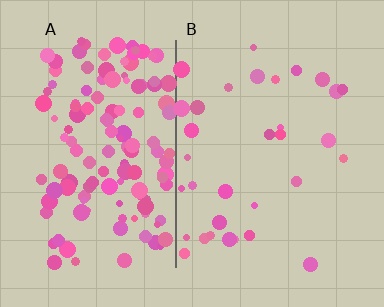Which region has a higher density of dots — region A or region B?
A (the left).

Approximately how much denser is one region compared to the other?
Approximately 4.0× — region A over region B.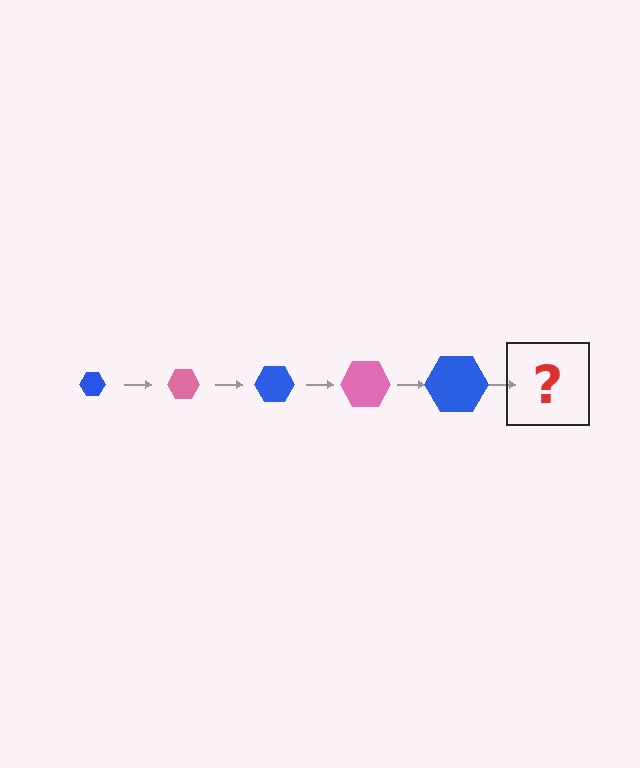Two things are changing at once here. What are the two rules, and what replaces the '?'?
The two rules are that the hexagon grows larger each step and the color cycles through blue and pink. The '?' should be a pink hexagon, larger than the previous one.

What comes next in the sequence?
The next element should be a pink hexagon, larger than the previous one.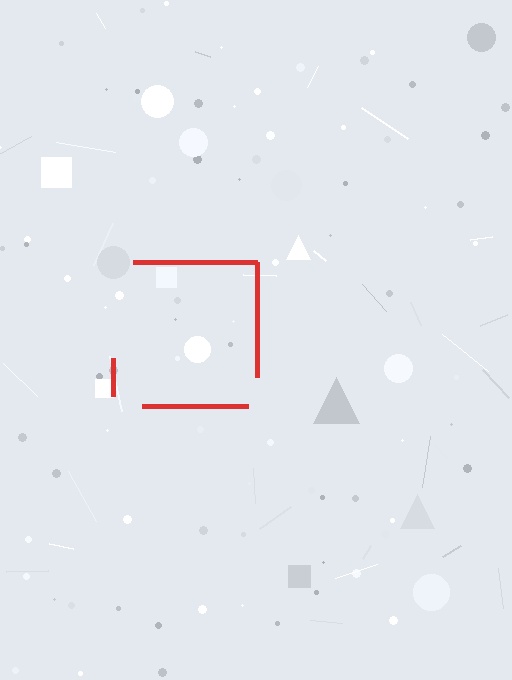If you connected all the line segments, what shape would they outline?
They would outline a square.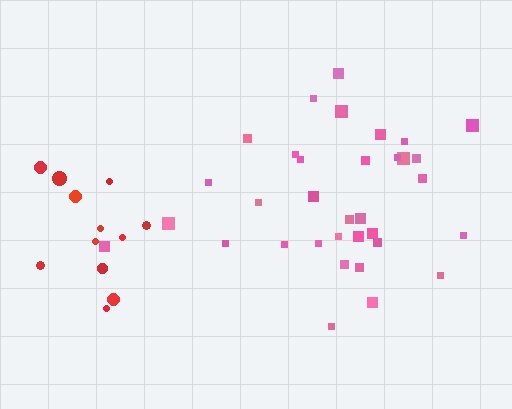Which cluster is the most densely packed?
Pink.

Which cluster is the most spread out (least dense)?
Red.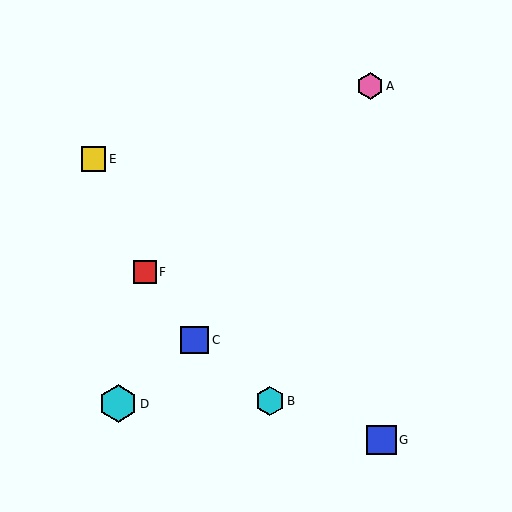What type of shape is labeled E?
Shape E is a yellow square.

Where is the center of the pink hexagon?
The center of the pink hexagon is at (370, 86).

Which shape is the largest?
The cyan hexagon (labeled D) is the largest.